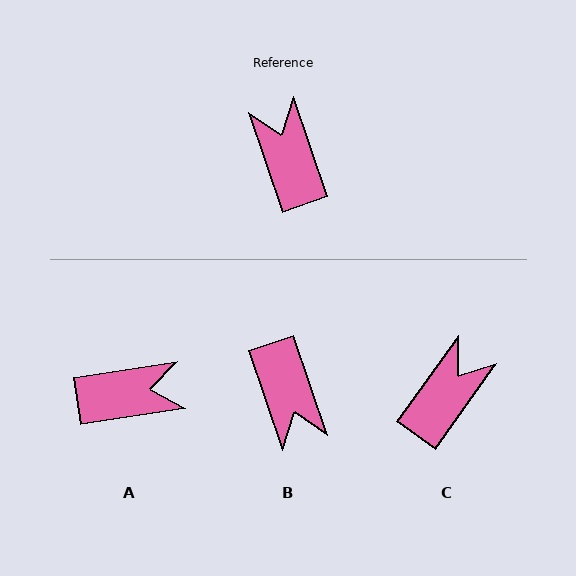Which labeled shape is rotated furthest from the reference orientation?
B, about 179 degrees away.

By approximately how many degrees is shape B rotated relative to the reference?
Approximately 179 degrees counter-clockwise.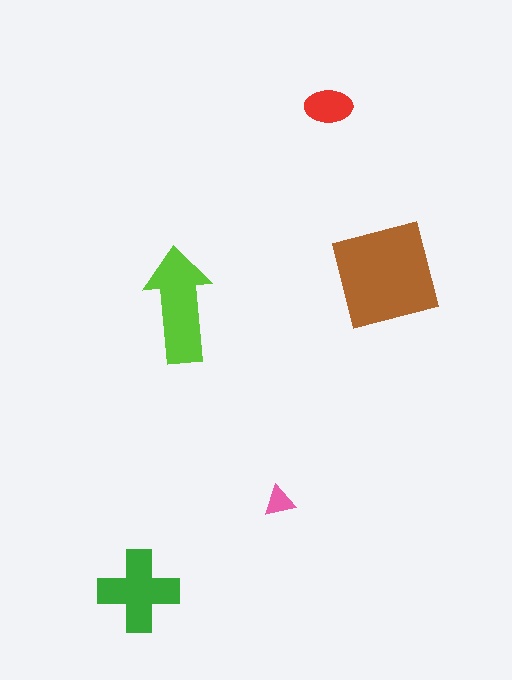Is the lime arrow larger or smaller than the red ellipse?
Larger.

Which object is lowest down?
The green cross is bottommost.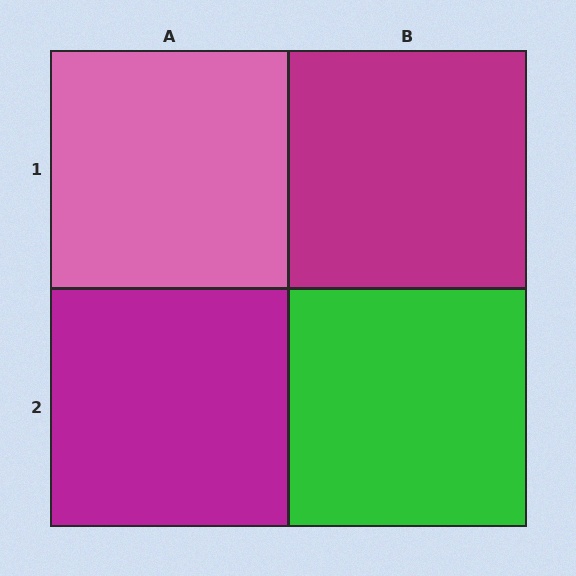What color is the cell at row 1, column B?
Magenta.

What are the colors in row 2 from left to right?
Magenta, green.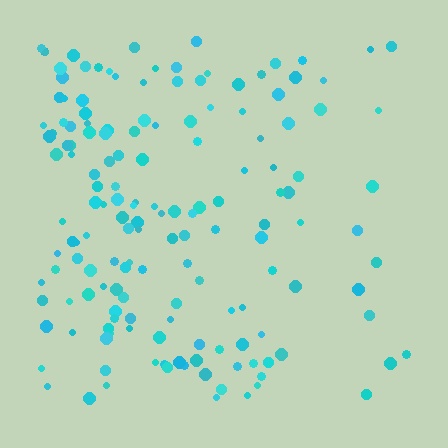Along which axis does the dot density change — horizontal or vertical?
Horizontal.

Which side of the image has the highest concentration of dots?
The left.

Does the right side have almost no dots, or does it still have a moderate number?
Still a moderate number, just noticeably fewer than the left.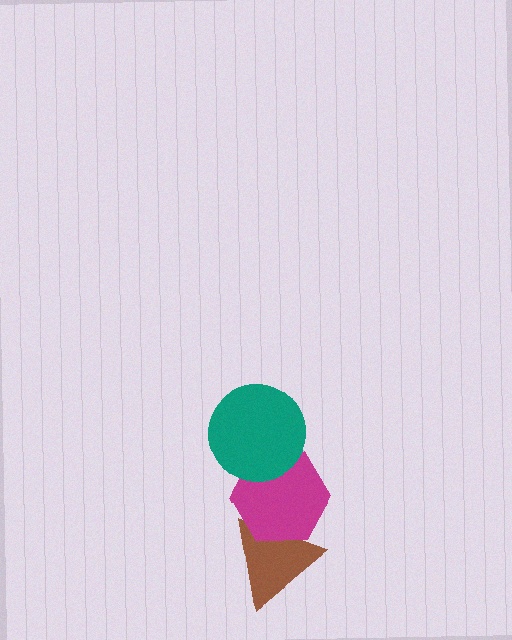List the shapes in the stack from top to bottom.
From top to bottom: the teal circle, the magenta hexagon, the brown triangle.